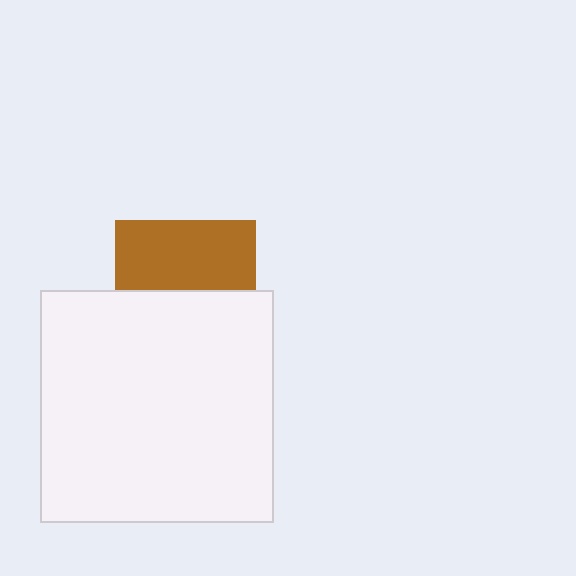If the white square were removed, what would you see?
You would see the complete brown square.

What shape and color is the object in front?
The object in front is a white square.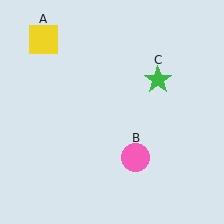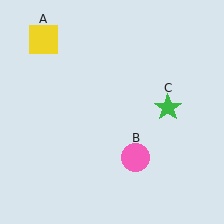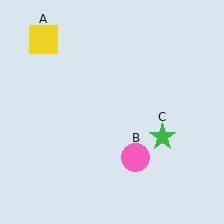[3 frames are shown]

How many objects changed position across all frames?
1 object changed position: green star (object C).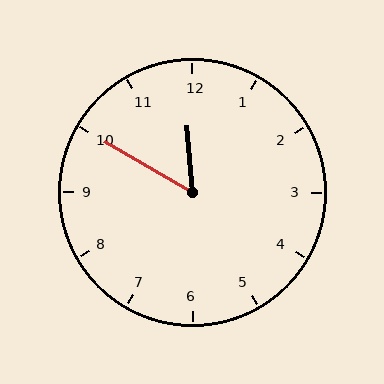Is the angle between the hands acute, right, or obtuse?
It is acute.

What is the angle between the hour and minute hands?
Approximately 55 degrees.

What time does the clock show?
11:50.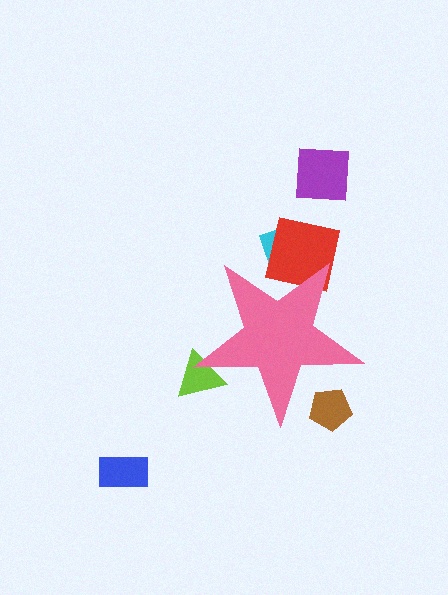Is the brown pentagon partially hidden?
Yes, the brown pentagon is partially hidden behind the pink star.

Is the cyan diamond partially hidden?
Yes, the cyan diamond is partially hidden behind the pink star.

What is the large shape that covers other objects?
A pink star.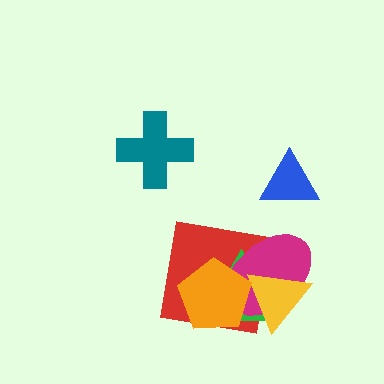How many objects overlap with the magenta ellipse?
4 objects overlap with the magenta ellipse.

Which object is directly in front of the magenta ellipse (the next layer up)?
The yellow triangle is directly in front of the magenta ellipse.